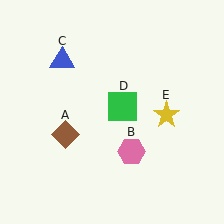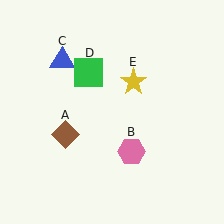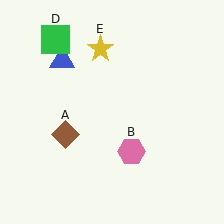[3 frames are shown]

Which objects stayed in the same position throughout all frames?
Brown diamond (object A) and pink hexagon (object B) and blue triangle (object C) remained stationary.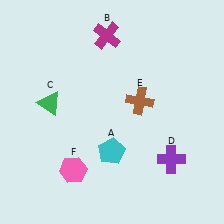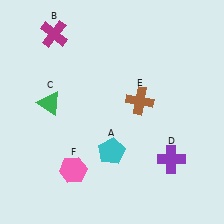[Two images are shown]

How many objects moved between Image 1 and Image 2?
1 object moved between the two images.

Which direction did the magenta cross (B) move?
The magenta cross (B) moved left.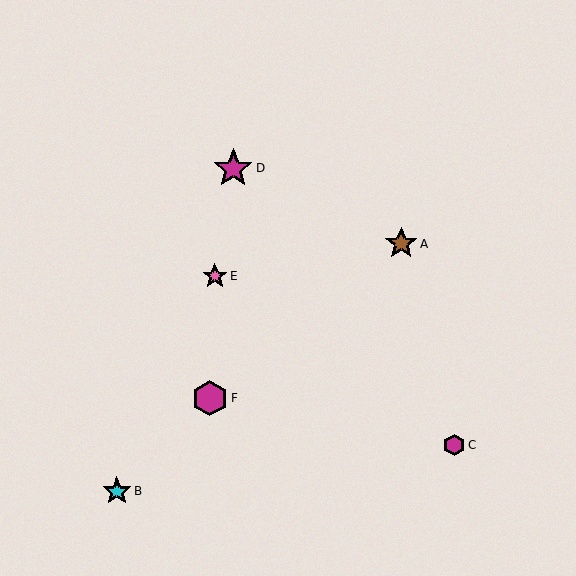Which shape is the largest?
The magenta star (labeled D) is the largest.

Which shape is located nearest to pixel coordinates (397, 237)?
The brown star (labeled A) at (401, 244) is nearest to that location.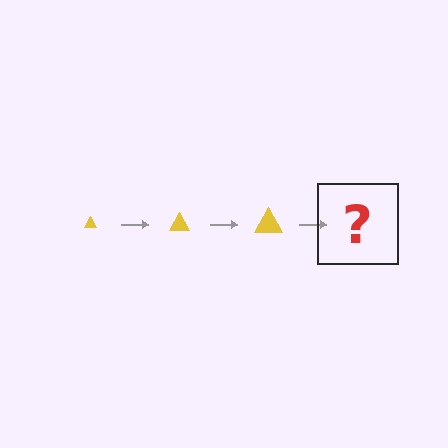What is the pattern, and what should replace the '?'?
The pattern is that the triangle gets progressively larger each step. The '?' should be a yellow triangle, larger than the previous one.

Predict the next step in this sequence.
The next step is a yellow triangle, larger than the previous one.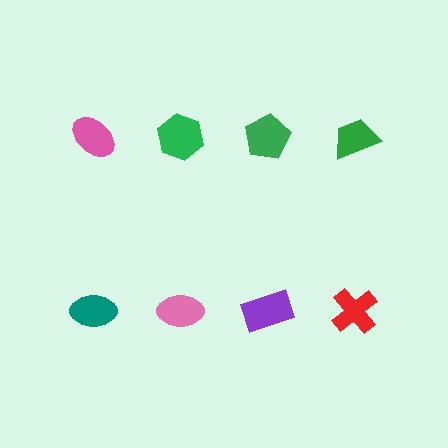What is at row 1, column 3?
A green pentagon.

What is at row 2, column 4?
A red cross.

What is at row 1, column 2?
A green hexagon.